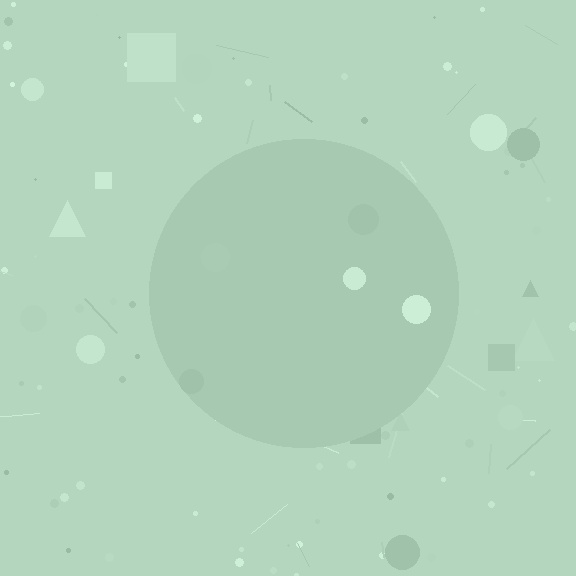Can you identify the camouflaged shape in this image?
The camouflaged shape is a circle.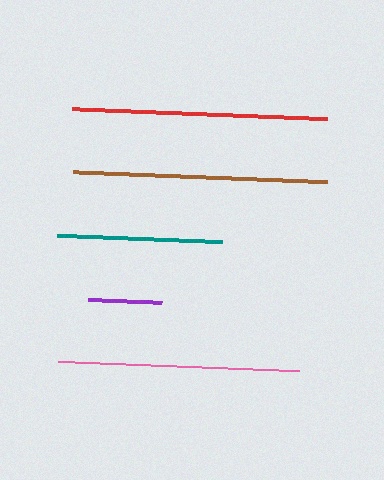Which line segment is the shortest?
The purple line is the shortest at approximately 73 pixels.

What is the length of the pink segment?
The pink segment is approximately 241 pixels long.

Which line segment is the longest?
The brown line is the longest at approximately 256 pixels.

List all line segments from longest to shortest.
From longest to shortest: brown, red, pink, teal, purple.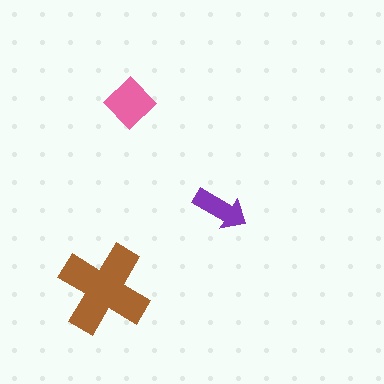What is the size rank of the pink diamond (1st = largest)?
2nd.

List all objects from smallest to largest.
The purple arrow, the pink diamond, the brown cross.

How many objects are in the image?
There are 3 objects in the image.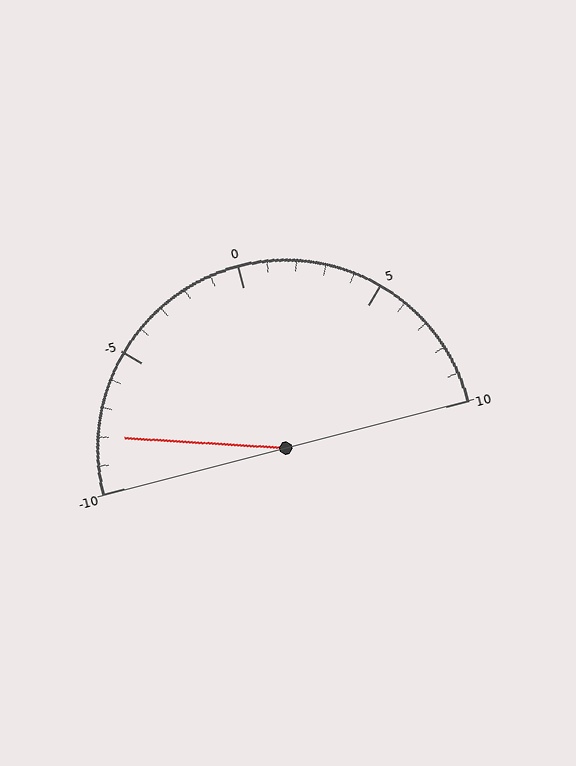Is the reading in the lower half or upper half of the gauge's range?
The reading is in the lower half of the range (-10 to 10).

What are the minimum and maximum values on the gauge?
The gauge ranges from -10 to 10.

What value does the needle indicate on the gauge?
The needle indicates approximately -8.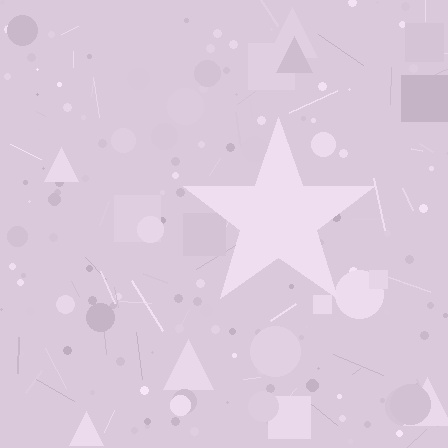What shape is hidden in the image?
A star is hidden in the image.